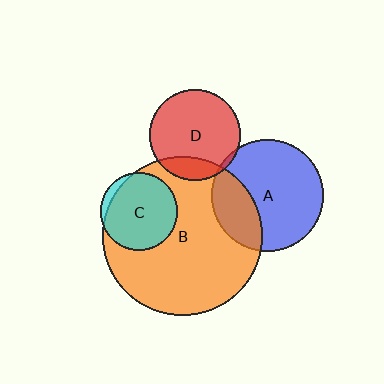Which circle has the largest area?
Circle B (orange).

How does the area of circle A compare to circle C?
Approximately 2.1 times.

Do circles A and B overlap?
Yes.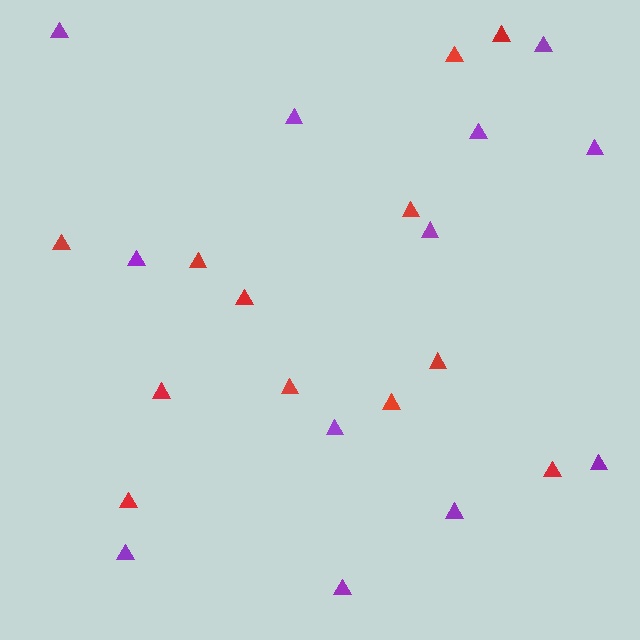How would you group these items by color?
There are 2 groups: one group of red triangles (12) and one group of purple triangles (12).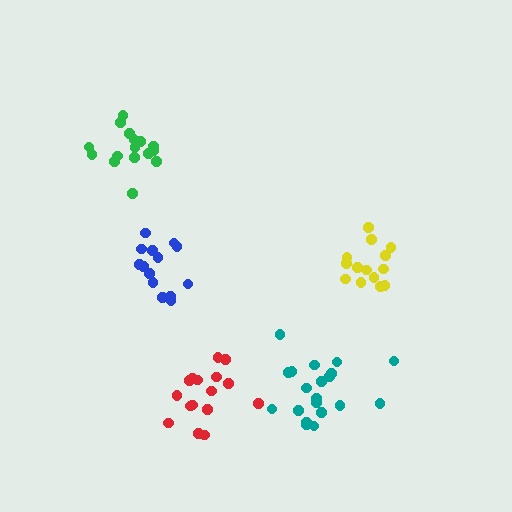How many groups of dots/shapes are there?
There are 5 groups.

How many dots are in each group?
Group 1: 14 dots, Group 2: 16 dots, Group 3: 16 dots, Group 4: 20 dots, Group 5: 14 dots (80 total).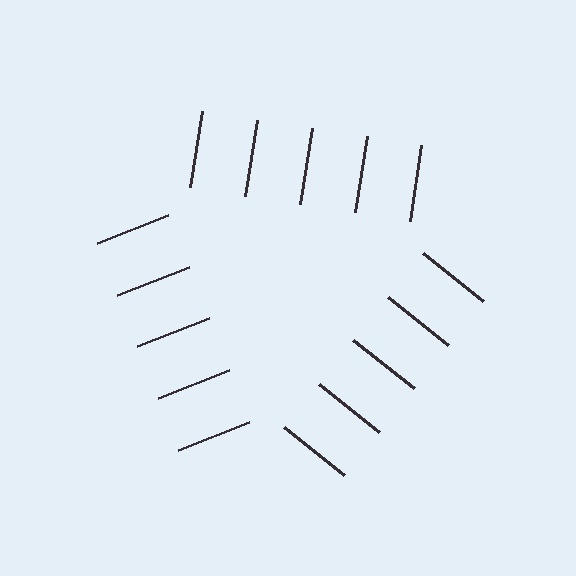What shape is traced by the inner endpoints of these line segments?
An illusory triangle — the line segments terminate on its edges but no continuous stroke is drawn.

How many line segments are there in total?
15 — 5 along each of the 3 edges.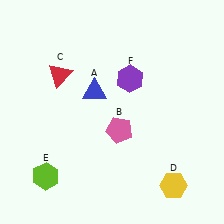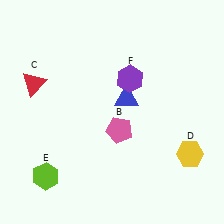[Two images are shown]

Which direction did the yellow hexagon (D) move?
The yellow hexagon (D) moved up.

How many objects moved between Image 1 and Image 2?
3 objects moved between the two images.